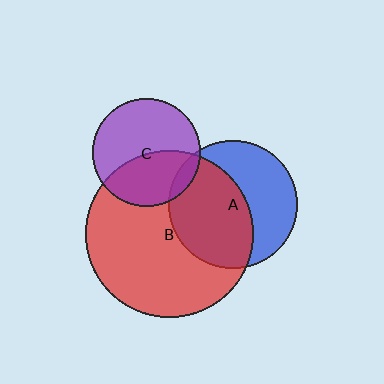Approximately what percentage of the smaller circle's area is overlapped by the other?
Approximately 45%.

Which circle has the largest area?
Circle B (red).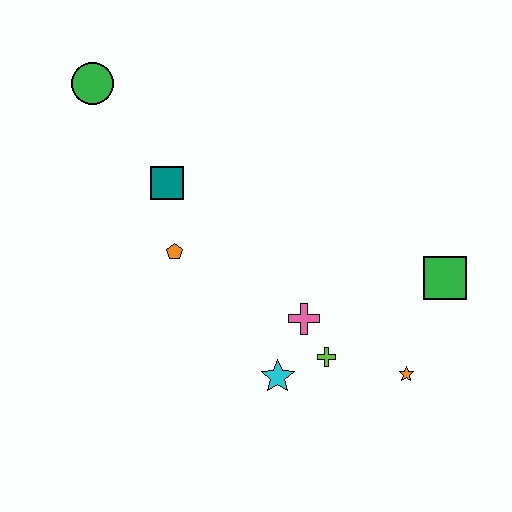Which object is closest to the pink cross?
The lime cross is closest to the pink cross.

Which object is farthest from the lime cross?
The green circle is farthest from the lime cross.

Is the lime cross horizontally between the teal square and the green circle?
No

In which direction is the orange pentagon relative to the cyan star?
The orange pentagon is above the cyan star.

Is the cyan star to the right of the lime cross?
No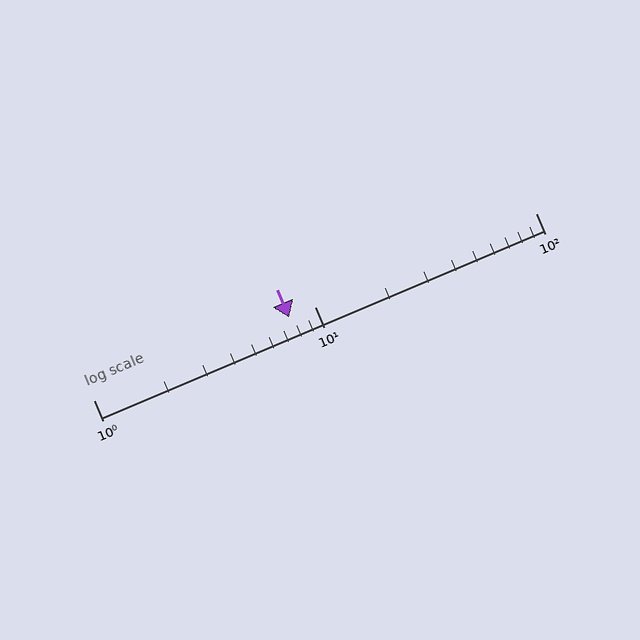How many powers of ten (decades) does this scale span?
The scale spans 2 decades, from 1 to 100.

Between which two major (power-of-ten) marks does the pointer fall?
The pointer is between 1 and 10.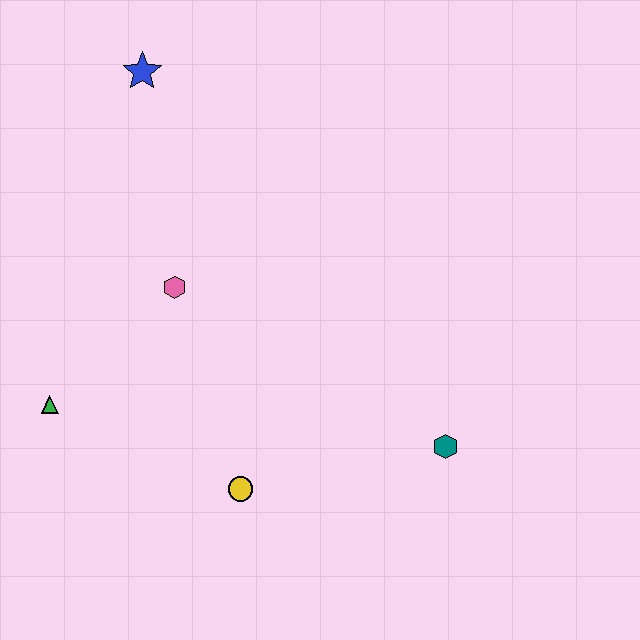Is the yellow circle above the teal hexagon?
No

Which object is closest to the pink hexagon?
The green triangle is closest to the pink hexagon.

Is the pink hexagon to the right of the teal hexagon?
No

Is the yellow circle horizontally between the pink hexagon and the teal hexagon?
Yes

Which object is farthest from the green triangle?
The teal hexagon is farthest from the green triangle.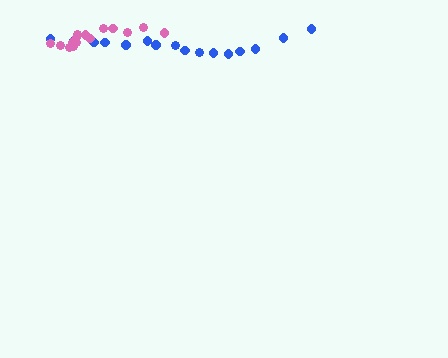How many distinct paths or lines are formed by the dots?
There are 2 distinct paths.